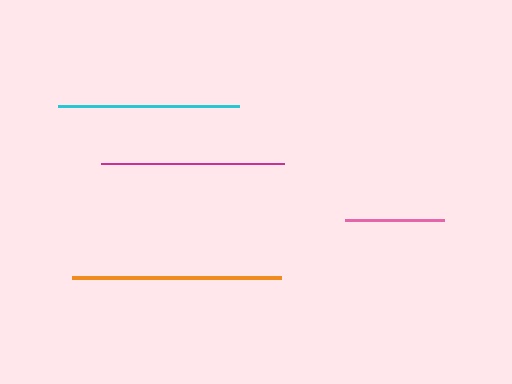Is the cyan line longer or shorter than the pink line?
The cyan line is longer than the pink line.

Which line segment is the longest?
The orange line is the longest at approximately 209 pixels.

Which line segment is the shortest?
The pink line is the shortest at approximately 99 pixels.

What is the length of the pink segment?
The pink segment is approximately 99 pixels long.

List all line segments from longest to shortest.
From longest to shortest: orange, magenta, cyan, pink.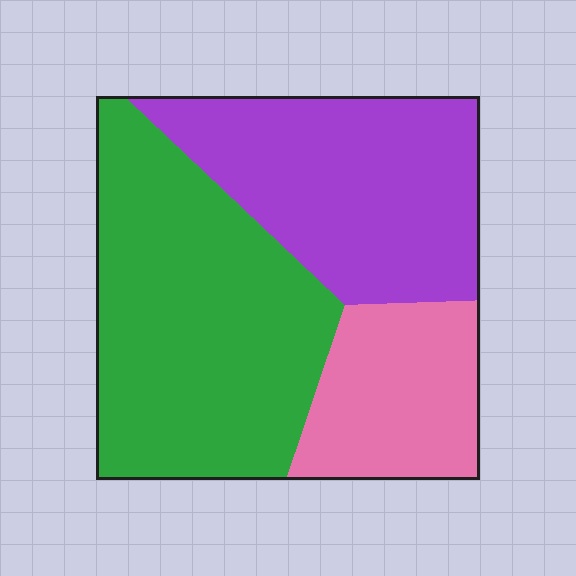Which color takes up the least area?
Pink, at roughly 20%.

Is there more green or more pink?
Green.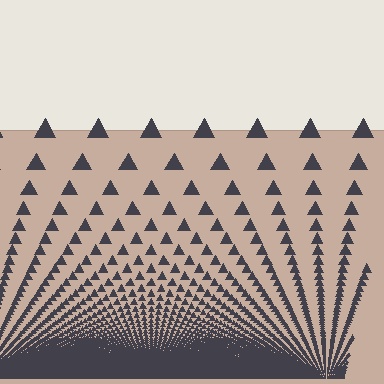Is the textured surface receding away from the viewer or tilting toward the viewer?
The surface appears to tilt toward the viewer. Texture elements get larger and sparser toward the top.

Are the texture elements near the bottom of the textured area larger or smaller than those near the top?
Smaller. The gradient is inverted — elements near the bottom are smaller and denser.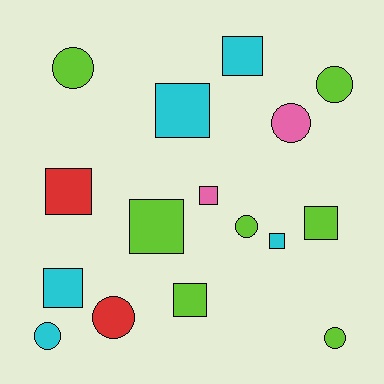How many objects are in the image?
There are 16 objects.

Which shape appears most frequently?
Square, with 9 objects.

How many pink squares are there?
There is 1 pink square.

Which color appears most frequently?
Lime, with 7 objects.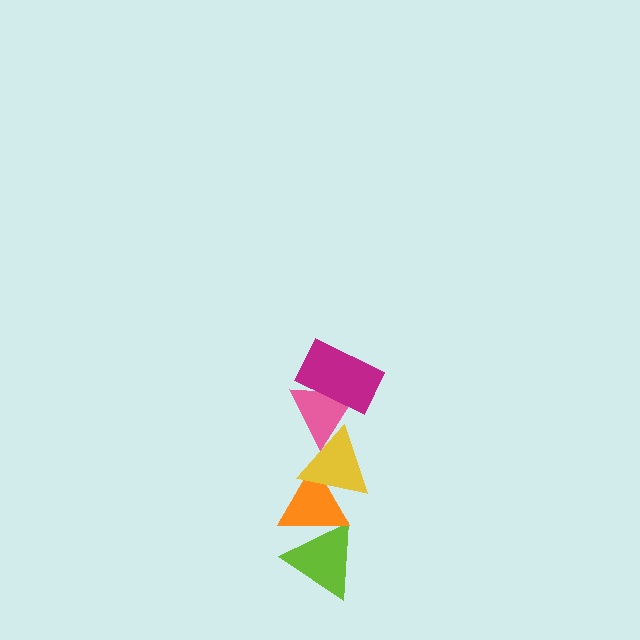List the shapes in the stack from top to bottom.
From top to bottom: the magenta rectangle, the pink triangle, the yellow triangle, the orange triangle, the lime triangle.